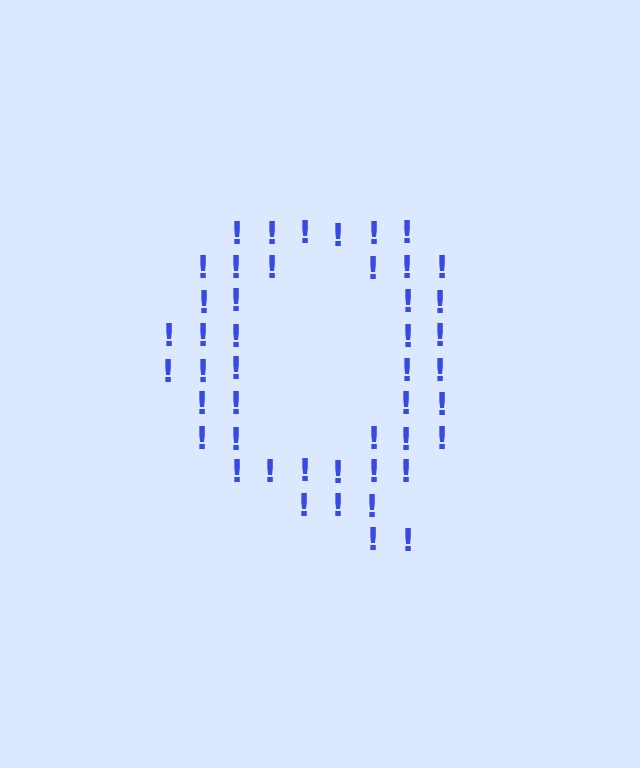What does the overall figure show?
The overall figure shows the letter Q.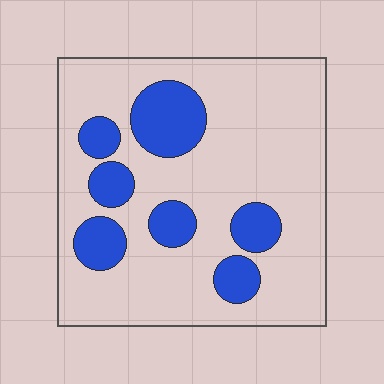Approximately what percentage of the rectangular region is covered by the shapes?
Approximately 20%.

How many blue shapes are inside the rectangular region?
7.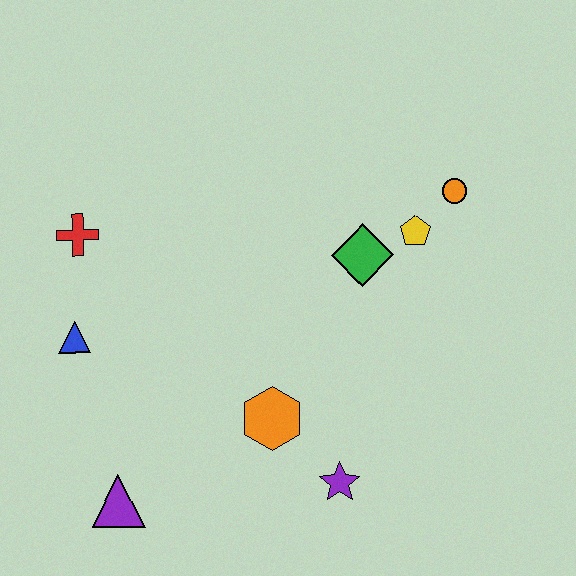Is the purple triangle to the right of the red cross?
Yes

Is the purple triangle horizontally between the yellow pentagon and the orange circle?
No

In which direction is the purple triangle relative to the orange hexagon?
The purple triangle is to the left of the orange hexagon.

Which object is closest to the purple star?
The orange hexagon is closest to the purple star.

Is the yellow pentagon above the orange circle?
No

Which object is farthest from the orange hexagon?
The orange circle is farthest from the orange hexagon.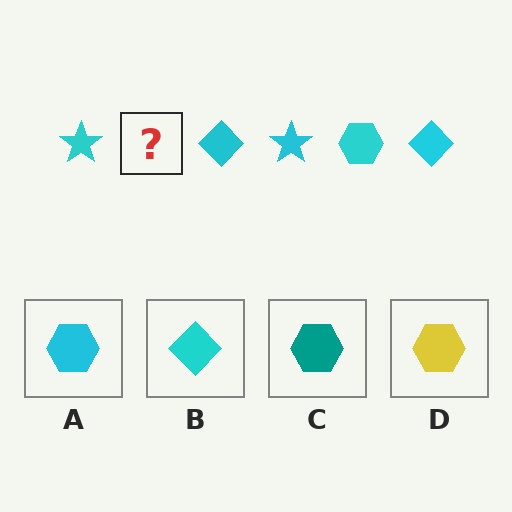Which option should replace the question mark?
Option A.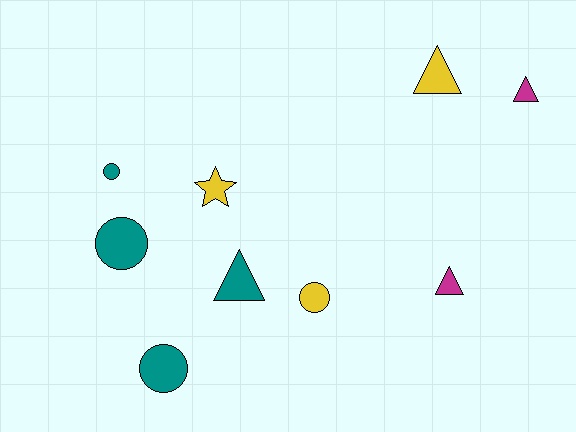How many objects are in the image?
There are 9 objects.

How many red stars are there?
There are no red stars.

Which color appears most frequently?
Teal, with 4 objects.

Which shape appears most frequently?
Triangle, with 4 objects.